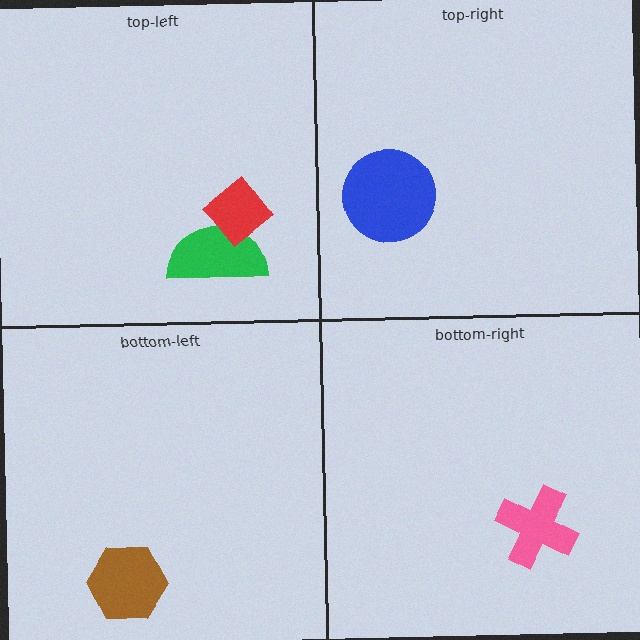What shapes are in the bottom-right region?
The pink cross.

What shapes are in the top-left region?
The green semicircle, the red diamond.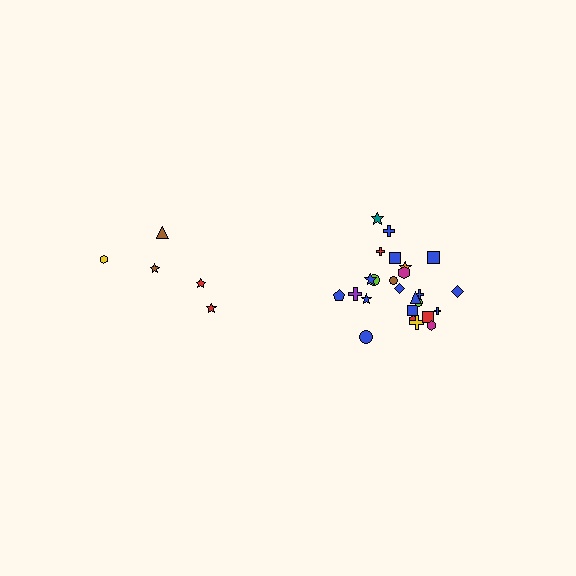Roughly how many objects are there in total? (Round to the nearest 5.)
Roughly 30 objects in total.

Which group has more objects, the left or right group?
The right group.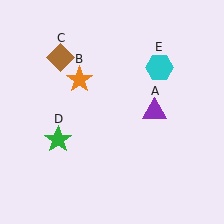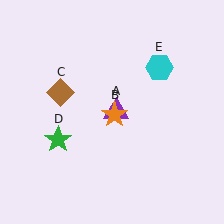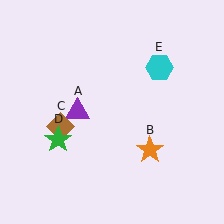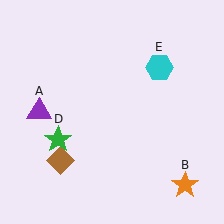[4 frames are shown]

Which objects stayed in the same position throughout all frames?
Green star (object D) and cyan hexagon (object E) remained stationary.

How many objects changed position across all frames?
3 objects changed position: purple triangle (object A), orange star (object B), brown diamond (object C).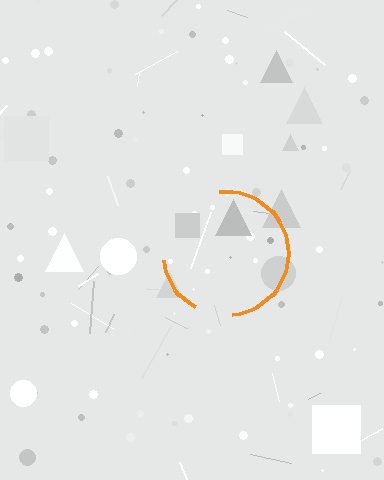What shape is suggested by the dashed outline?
The dashed outline suggests a circle.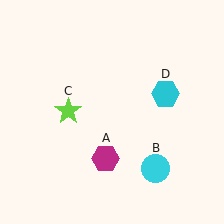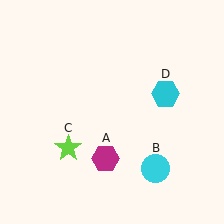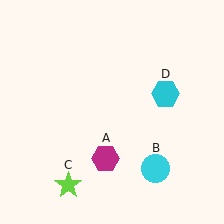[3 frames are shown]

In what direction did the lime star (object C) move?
The lime star (object C) moved down.